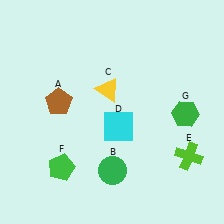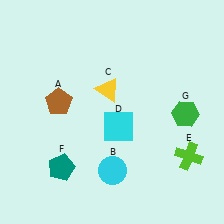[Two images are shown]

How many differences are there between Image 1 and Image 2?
There are 2 differences between the two images.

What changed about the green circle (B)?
In Image 1, B is green. In Image 2, it changed to cyan.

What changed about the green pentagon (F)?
In Image 1, F is green. In Image 2, it changed to teal.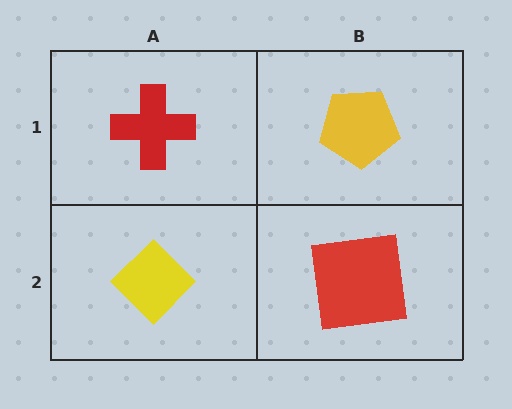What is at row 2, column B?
A red square.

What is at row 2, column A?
A yellow diamond.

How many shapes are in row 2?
2 shapes.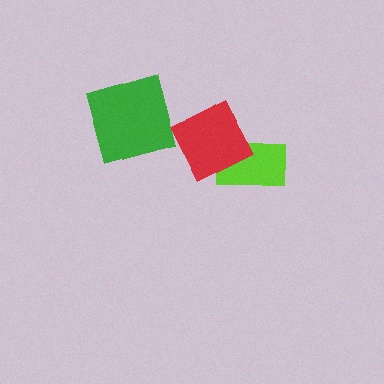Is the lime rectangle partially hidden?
Yes, it is partially covered by another shape.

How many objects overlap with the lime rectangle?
1 object overlaps with the lime rectangle.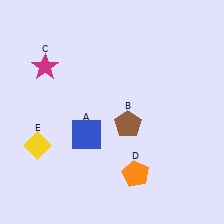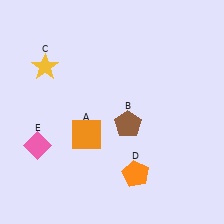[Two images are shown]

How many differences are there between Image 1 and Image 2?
There are 3 differences between the two images.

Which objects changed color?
A changed from blue to orange. C changed from magenta to yellow. E changed from yellow to pink.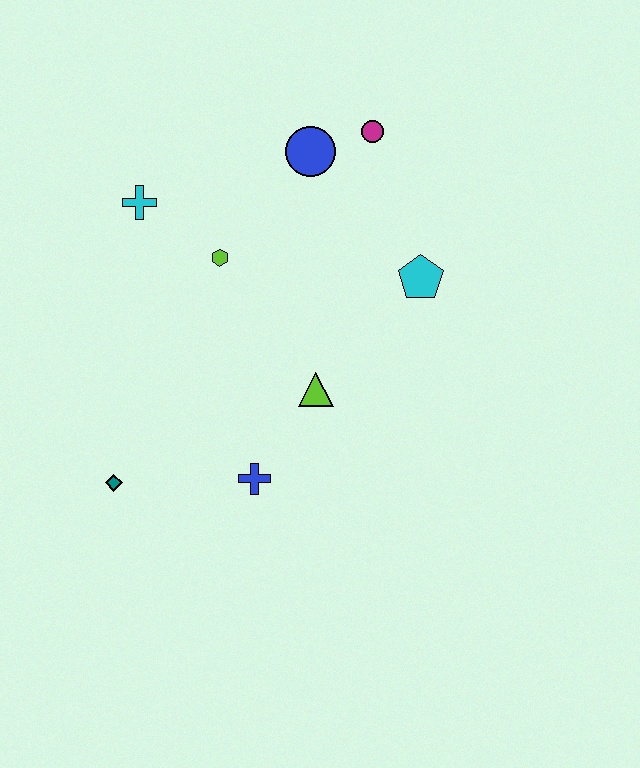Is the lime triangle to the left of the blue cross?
No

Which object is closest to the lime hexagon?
The cyan cross is closest to the lime hexagon.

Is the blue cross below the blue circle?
Yes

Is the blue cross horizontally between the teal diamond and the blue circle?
Yes